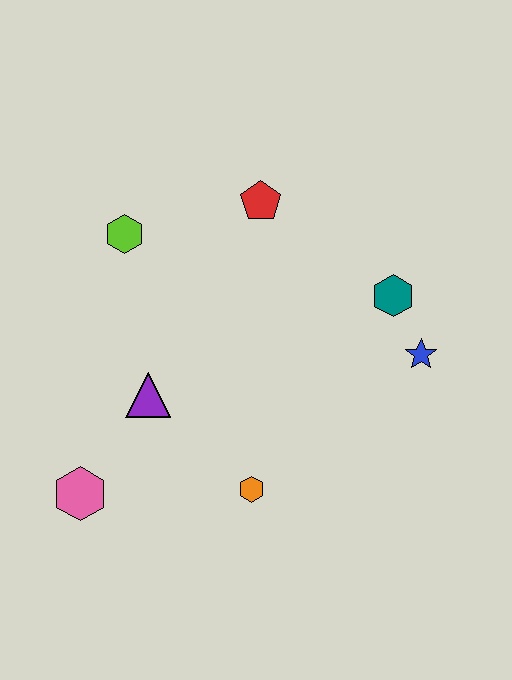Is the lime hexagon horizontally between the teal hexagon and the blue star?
No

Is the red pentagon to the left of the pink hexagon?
No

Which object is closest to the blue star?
The teal hexagon is closest to the blue star.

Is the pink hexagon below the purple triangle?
Yes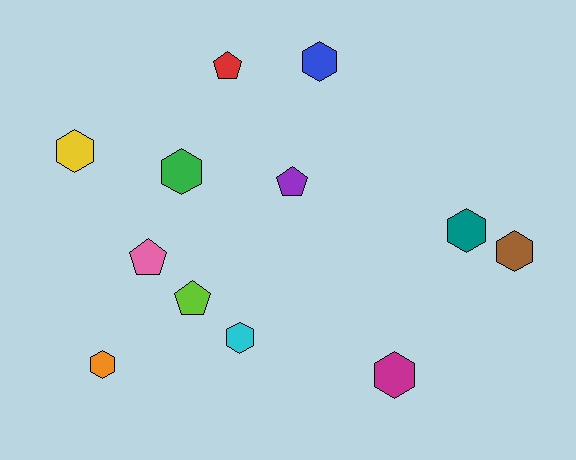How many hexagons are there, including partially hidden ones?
There are 8 hexagons.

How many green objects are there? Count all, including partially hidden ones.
There is 1 green object.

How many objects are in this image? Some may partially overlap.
There are 12 objects.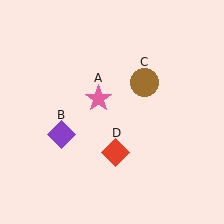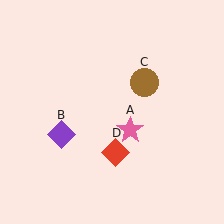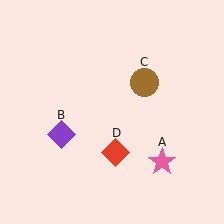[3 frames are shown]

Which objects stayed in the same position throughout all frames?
Purple diamond (object B) and brown circle (object C) and red diamond (object D) remained stationary.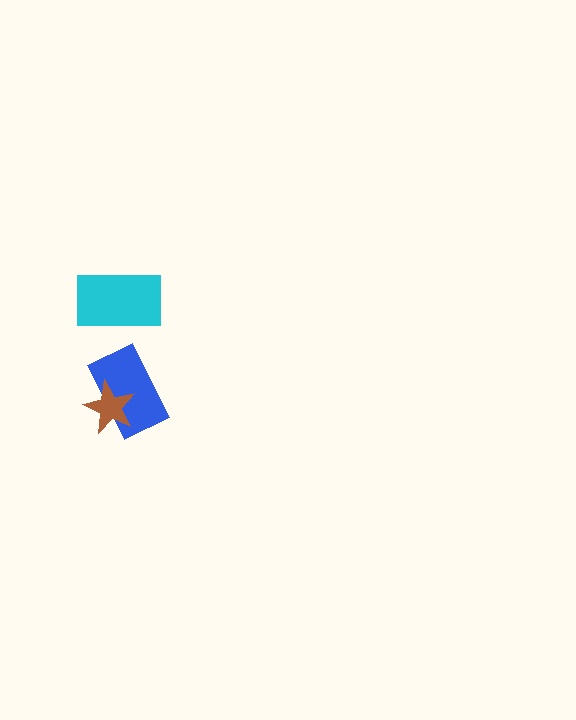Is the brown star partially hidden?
No, no other shape covers it.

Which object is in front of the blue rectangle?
The brown star is in front of the blue rectangle.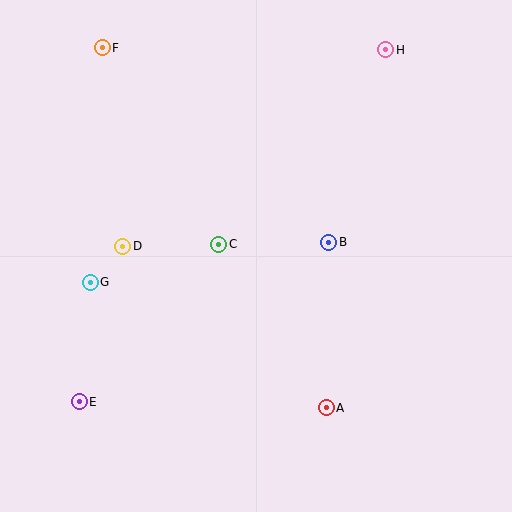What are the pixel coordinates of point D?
Point D is at (123, 246).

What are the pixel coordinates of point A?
Point A is at (326, 408).